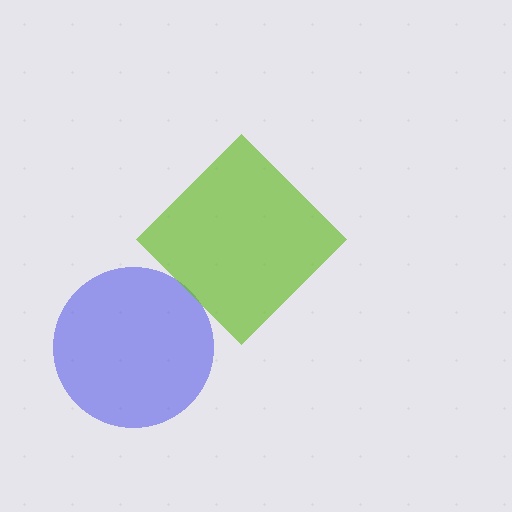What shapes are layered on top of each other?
The layered shapes are: a blue circle, a lime diamond.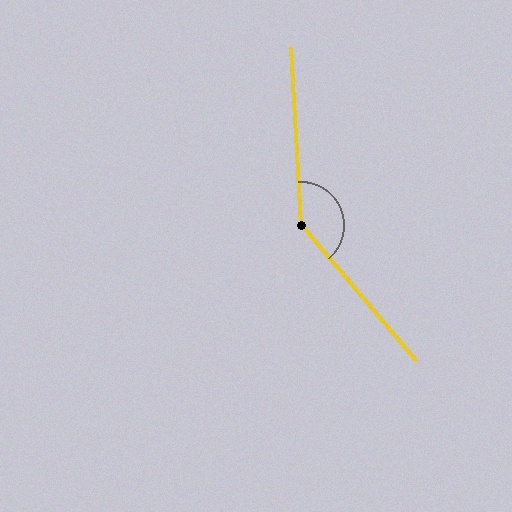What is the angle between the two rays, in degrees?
Approximately 143 degrees.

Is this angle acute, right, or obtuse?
It is obtuse.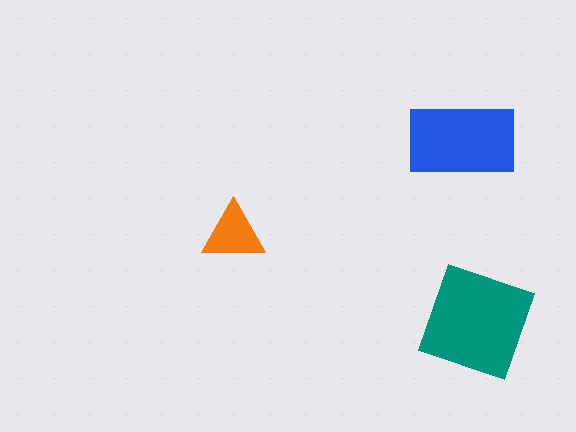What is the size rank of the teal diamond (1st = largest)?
1st.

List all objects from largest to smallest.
The teal diamond, the blue rectangle, the orange triangle.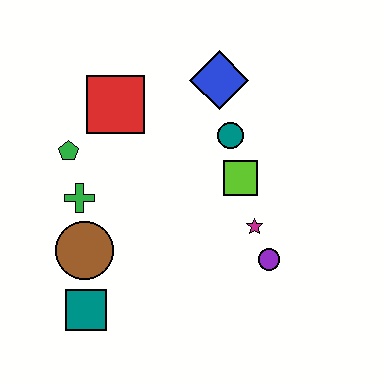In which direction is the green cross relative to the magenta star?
The green cross is to the left of the magenta star.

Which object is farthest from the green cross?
The purple circle is farthest from the green cross.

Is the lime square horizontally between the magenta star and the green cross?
Yes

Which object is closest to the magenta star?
The purple circle is closest to the magenta star.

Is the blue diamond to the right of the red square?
Yes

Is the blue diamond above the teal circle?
Yes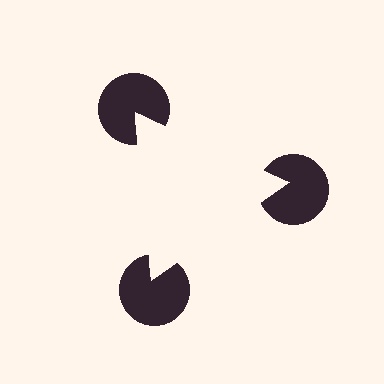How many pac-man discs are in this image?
There are 3 — one at each vertex of the illusory triangle.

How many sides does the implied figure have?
3 sides.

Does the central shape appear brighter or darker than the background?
It typically appears slightly brighter than the background, even though no actual brightness change is drawn.